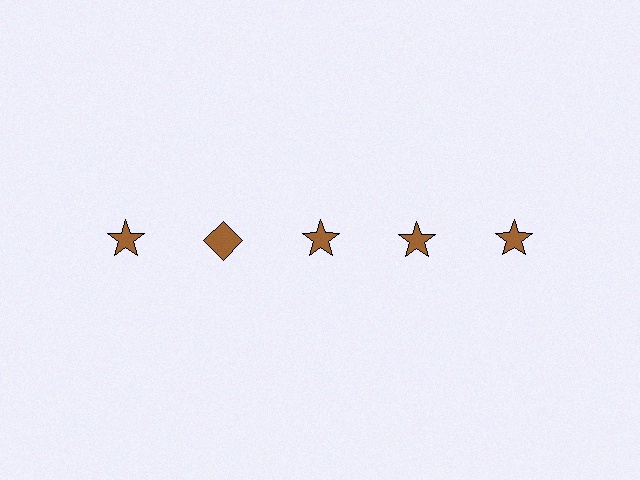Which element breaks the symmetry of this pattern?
The brown diamond in the top row, second from left column breaks the symmetry. All other shapes are brown stars.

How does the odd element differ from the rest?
It has a different shape: diamond instead of star.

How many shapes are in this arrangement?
There are 5 shapes arranged in a grid pattern.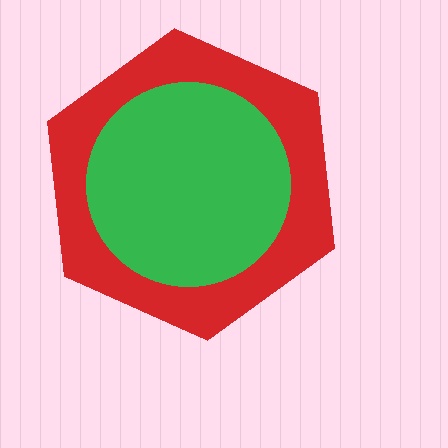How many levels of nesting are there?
2.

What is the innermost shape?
The green circle.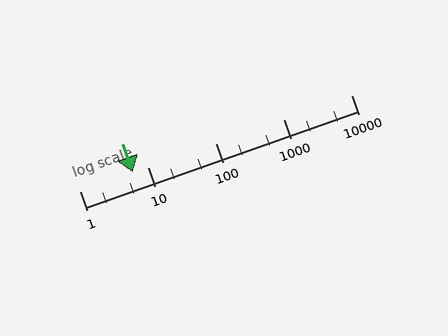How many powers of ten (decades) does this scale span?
The scale spans 4 decades, from 1 to 10000.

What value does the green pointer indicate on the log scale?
The pointer indicates approximately 6.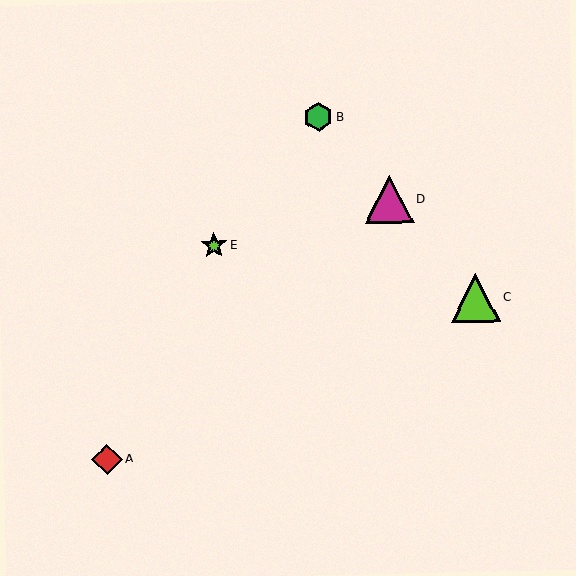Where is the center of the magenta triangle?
The center of the magenta triangle is at (389, 200).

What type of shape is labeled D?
Shape D is a magenta triangle.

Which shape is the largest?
The lime triangle (labeled C) is the largest.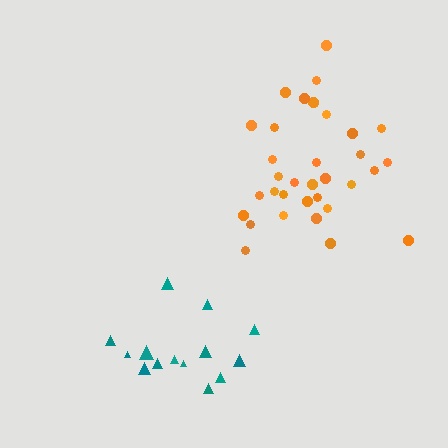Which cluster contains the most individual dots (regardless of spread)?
Orange (34).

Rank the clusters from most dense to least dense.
orange, teal.